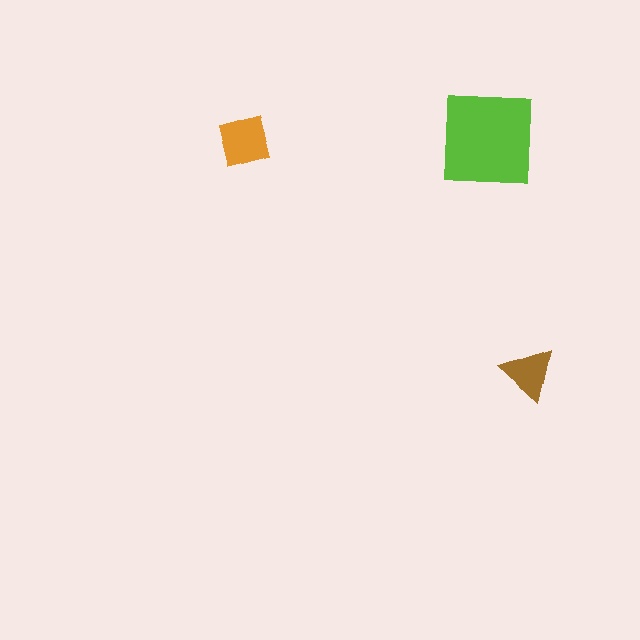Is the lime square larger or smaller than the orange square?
Larger.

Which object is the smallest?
The brown triangle.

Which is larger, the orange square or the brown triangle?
The orange square.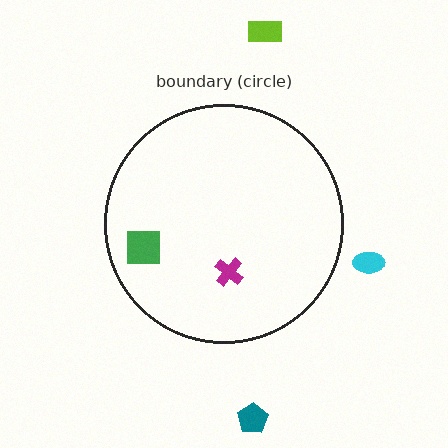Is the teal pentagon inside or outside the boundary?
Outside.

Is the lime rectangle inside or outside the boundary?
Outside.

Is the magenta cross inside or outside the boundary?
Inside.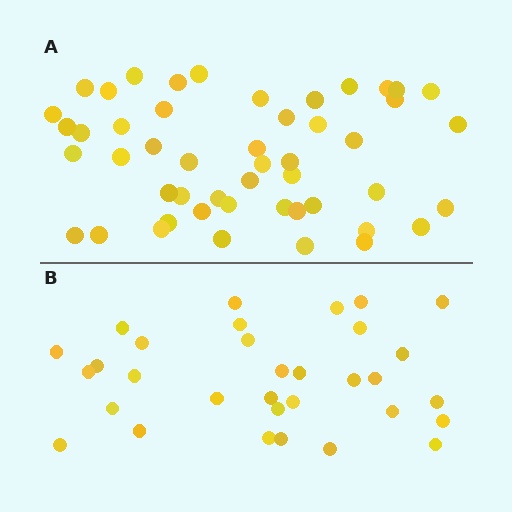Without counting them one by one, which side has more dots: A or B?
Region A (the top region) has more dots.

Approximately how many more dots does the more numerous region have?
Region A has approximately 15 more dots than region B.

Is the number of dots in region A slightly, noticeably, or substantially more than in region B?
Region A has substantially more. The ratio is roughly 1.5 to 1.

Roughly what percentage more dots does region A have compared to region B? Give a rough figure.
About 55% more.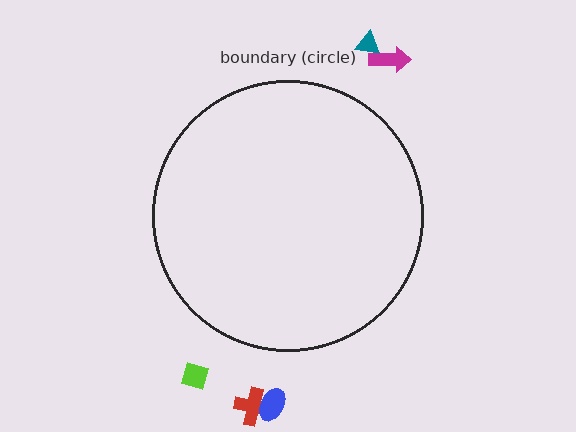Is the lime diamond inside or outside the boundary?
Outside.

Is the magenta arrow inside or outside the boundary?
Outside.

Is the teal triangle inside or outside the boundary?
Outside.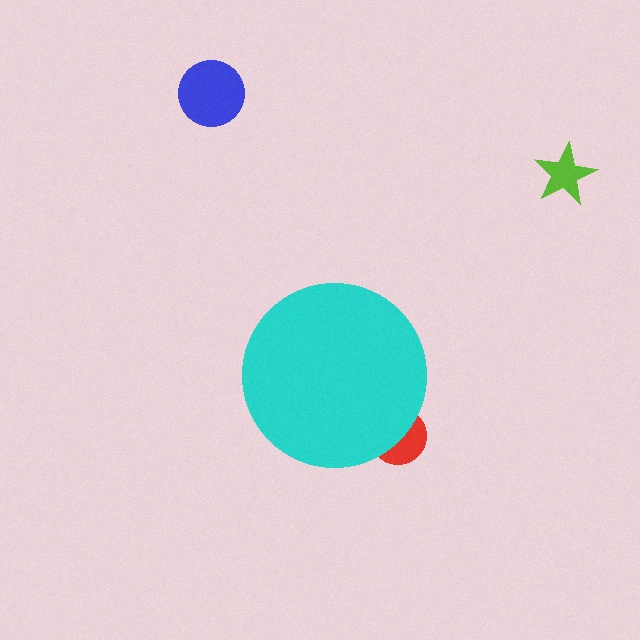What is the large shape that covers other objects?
A cyan circle.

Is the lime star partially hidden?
No, the lime star is fully visible.